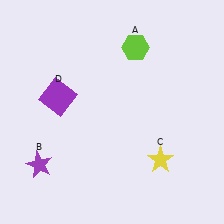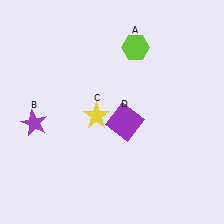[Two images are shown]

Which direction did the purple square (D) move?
The purple square (D) moved right.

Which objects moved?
The objects that moved are: the purple star (B), the yellow star (C), the purple square (D).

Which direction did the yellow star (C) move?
The yellow star (C) moved left.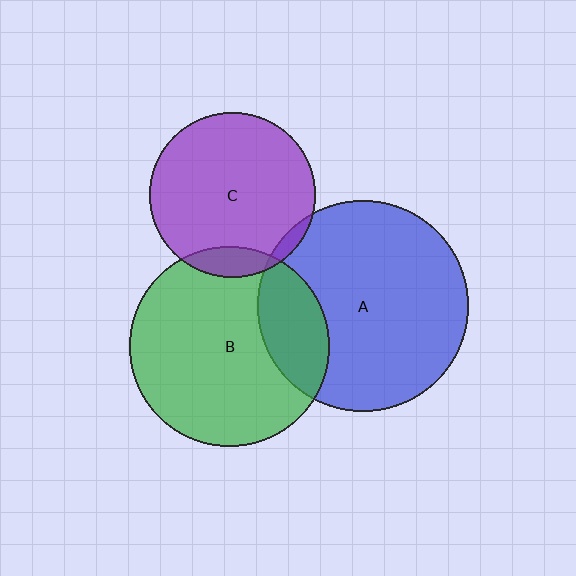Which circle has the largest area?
Circle A (blue).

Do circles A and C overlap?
Yes.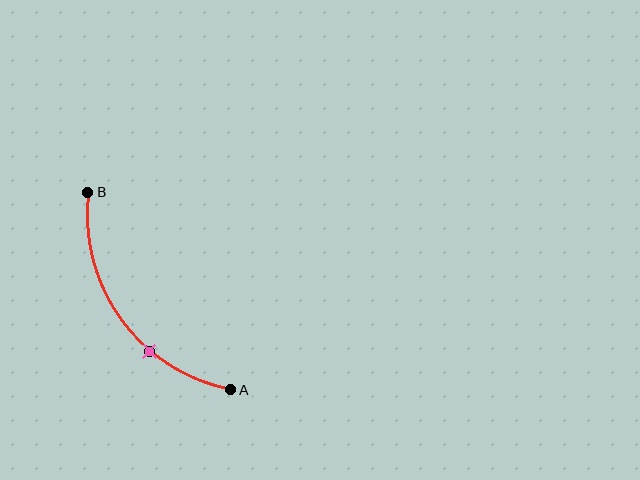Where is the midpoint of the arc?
The arc midpoint is the point on the curve farthest from the straight line joining A and B. It sits below and to the left of that line.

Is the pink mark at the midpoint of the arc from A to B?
No. The pink mark lies on the arc but is closer to endpoint A. The arc midpoint would be at the point on the curve equidistant along the arc from both A and B.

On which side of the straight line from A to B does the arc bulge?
The arc bulges below and to the left of the straight line connecting A and B.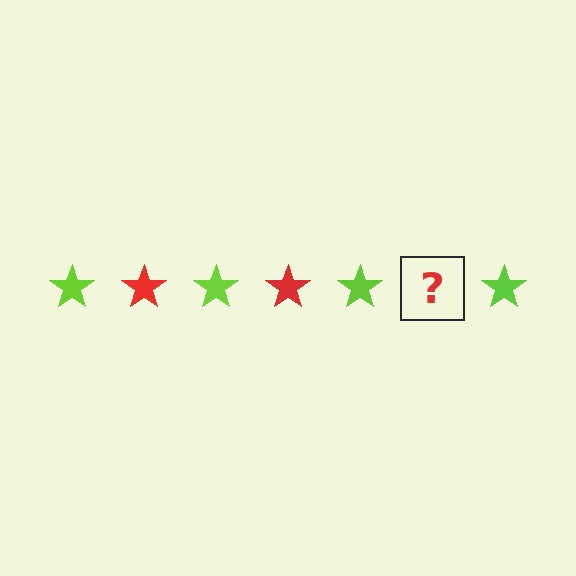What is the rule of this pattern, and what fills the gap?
The rule is that the pattern cycles through lime, red stars. The gap should be filled with a red star.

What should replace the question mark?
The question mark should be replaced with a red star.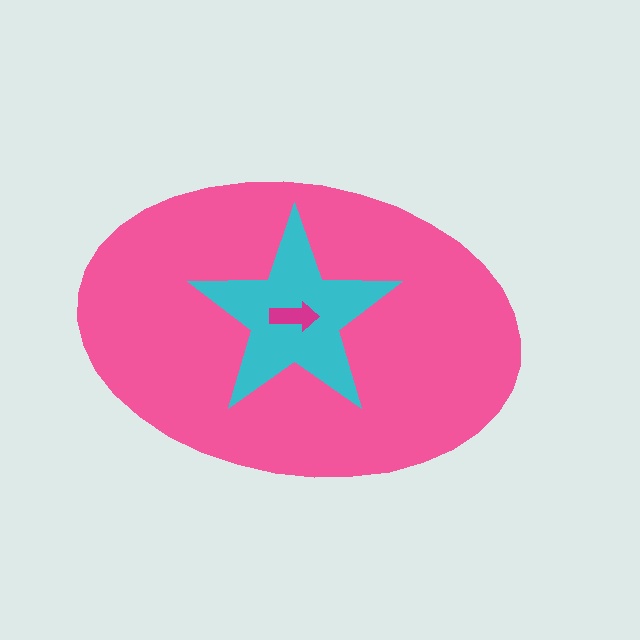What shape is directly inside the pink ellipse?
The cyan star.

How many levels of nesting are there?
3.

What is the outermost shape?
The pink ellipse.